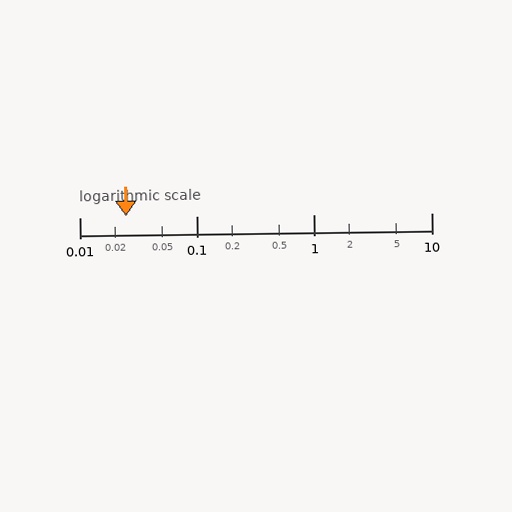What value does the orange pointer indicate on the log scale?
The pointer indicates approximately 0.025.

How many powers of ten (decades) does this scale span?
The scale spans 3 decades, from 0.01 to 10.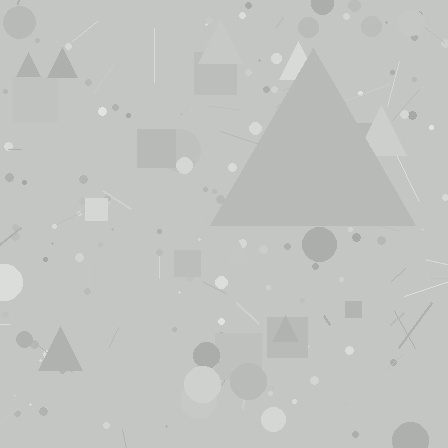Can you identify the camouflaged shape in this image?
The camouflaged shape is a triangle.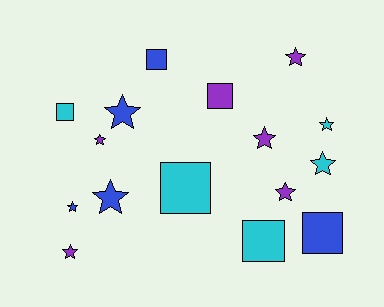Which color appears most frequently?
Purple, with 6 objects.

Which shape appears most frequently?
Star, with 10 objects.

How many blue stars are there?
There are 3 blue stars.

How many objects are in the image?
There are 16 objects.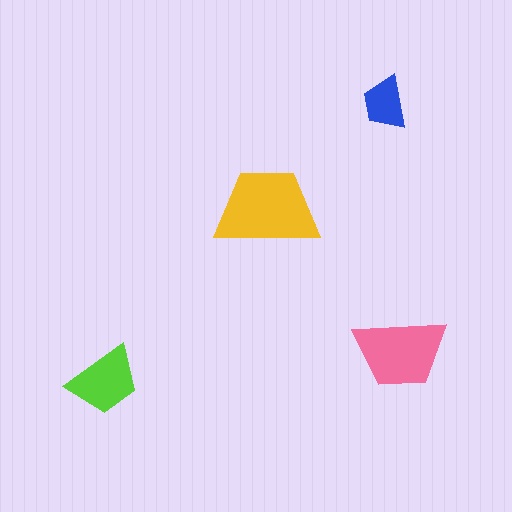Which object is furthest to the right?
The pink trapezoid is rightmost.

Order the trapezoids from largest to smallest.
the yellow one, the pink one, the lime one, the blue one.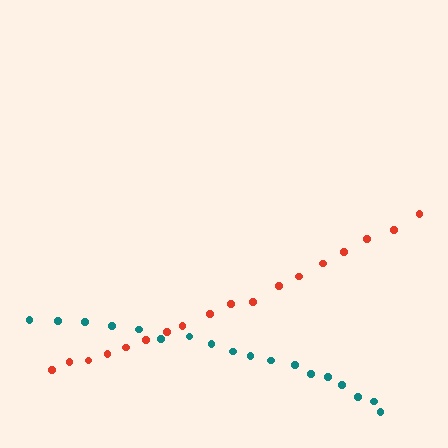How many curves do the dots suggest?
There are 2 distinct paths.